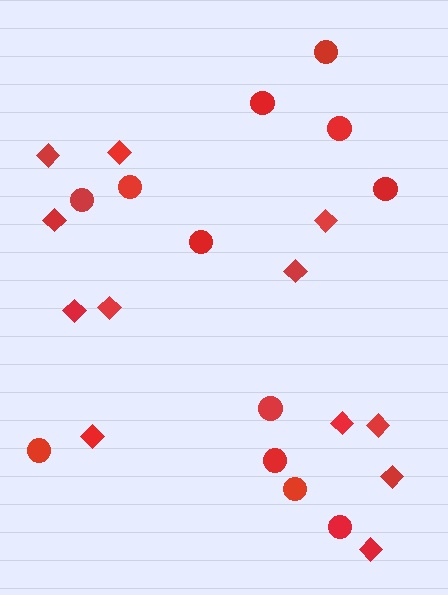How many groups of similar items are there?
There are 2 groups: one group of circles (12) and one group of diamonds (12).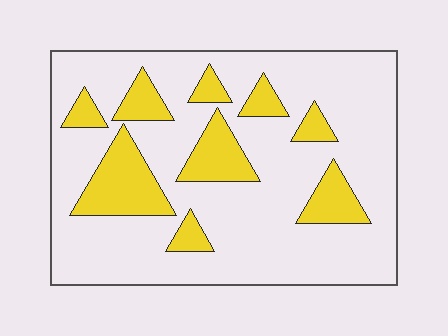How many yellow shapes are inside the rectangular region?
9.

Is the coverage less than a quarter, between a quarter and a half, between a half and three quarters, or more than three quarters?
Less than a quarter.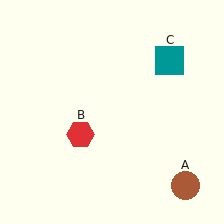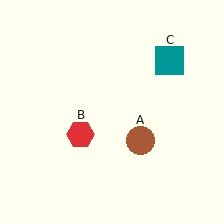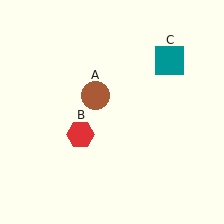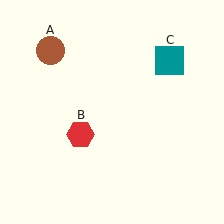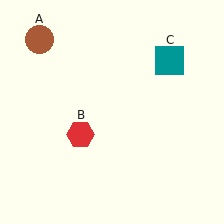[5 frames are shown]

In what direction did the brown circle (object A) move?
The brown circle (object A) moved up and to the left.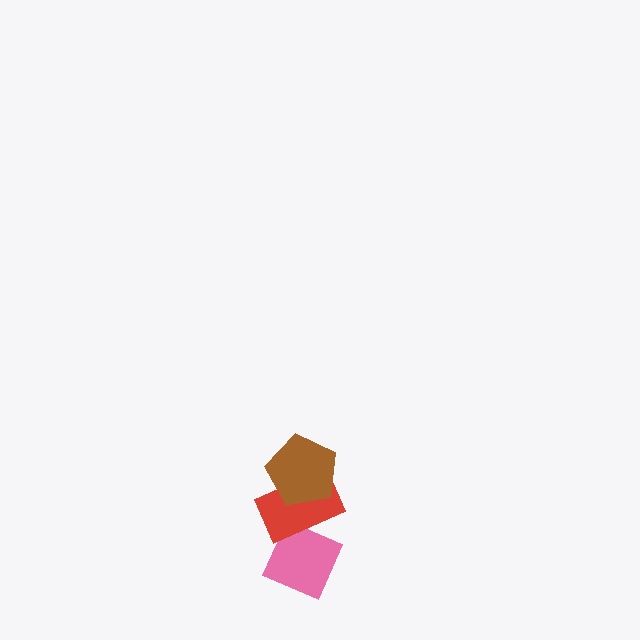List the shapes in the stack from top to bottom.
From top to bottom: the brown pentagon, the red rectangle, the pink diamond.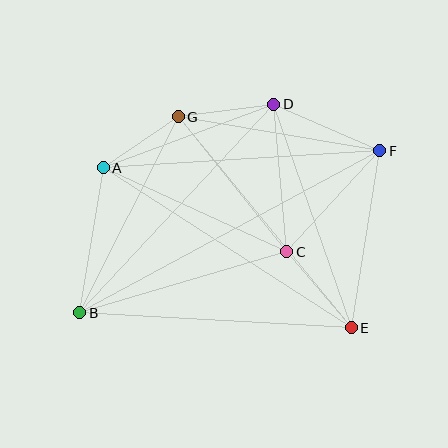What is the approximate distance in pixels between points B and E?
The distance between B and E is approximately 272 pixels.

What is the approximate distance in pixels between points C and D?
The distance between C and D is approximately 148 pixels.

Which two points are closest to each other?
Points A and G are closest to each other.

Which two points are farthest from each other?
Points B and F are farthest from each other.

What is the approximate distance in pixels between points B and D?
The distance between B and D is approximately 285 pixels.